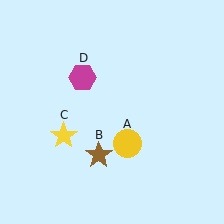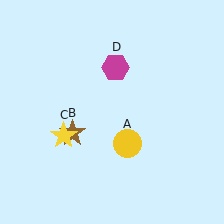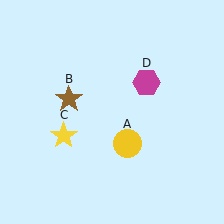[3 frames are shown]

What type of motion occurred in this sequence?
The brown star (object B), magenta hexagon (object D) rotated clockwise around the center of the scene.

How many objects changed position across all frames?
2 objects changed position: brown star (object B), magenta hexagon (object D).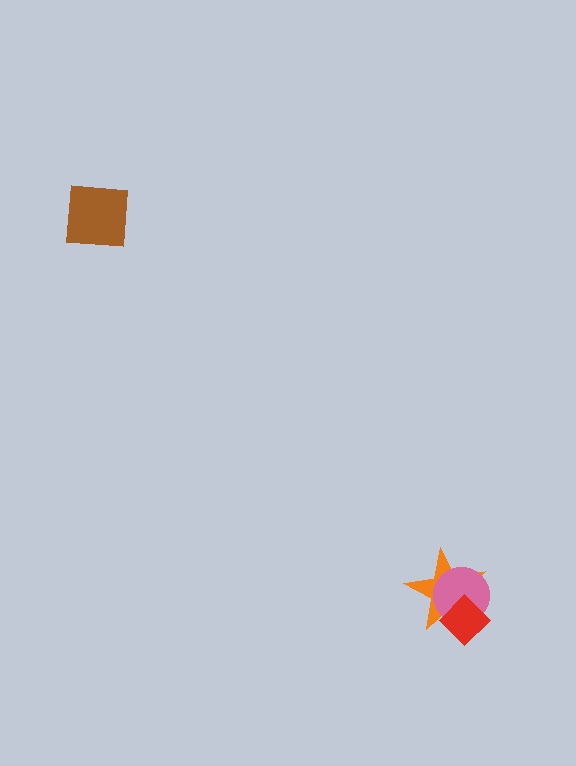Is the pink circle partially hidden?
Yes, it is partially covered by another shape.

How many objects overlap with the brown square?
0 objects overlap with the brown square.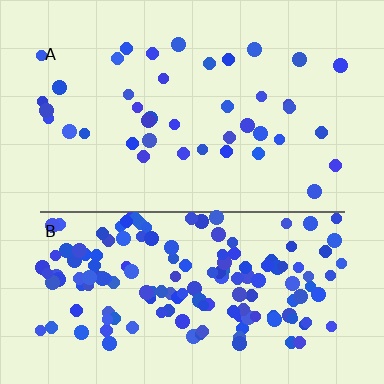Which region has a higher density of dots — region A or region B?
B (the bottom).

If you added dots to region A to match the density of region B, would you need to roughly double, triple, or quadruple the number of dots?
Approximately quadruple.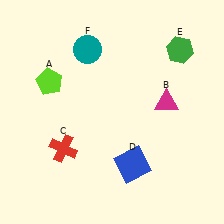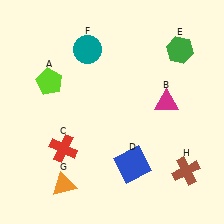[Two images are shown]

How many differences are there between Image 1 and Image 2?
There are 2 differences between the two images.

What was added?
An orange triangle (G), a brown cross (H) were added in Image 2.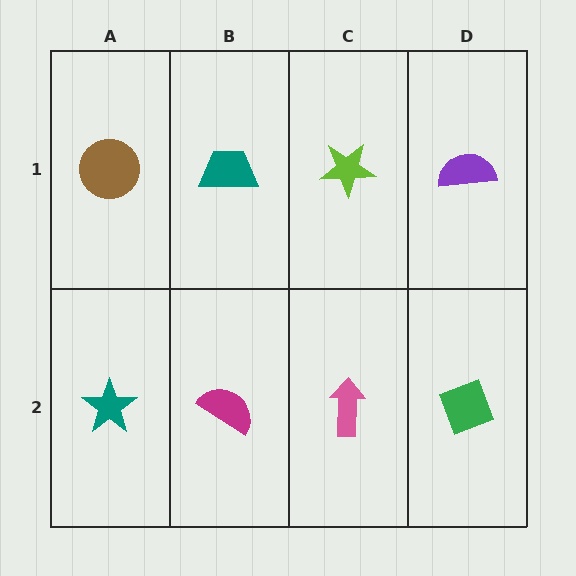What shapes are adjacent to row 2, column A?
A brown circle (row 1, column A), a magenta semicircle (row 2, column B).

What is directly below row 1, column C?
A pink arrow.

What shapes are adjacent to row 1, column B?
A magenta semicircle (row 2, column B), a brown circle (row 1, column A), a lime star (row 1, column C).